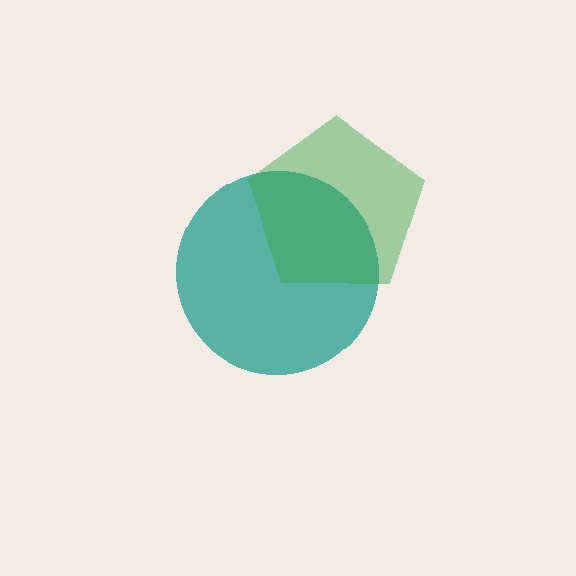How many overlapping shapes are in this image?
There are 2 overlapping shapes in the image.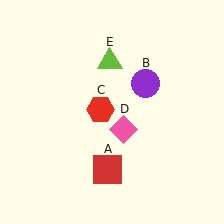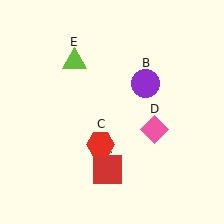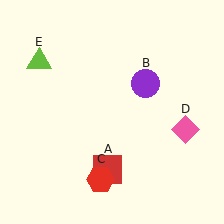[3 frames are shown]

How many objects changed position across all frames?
3 objects changed position: red hexagon (object C), pink diamond (object D), lime triangle (object E).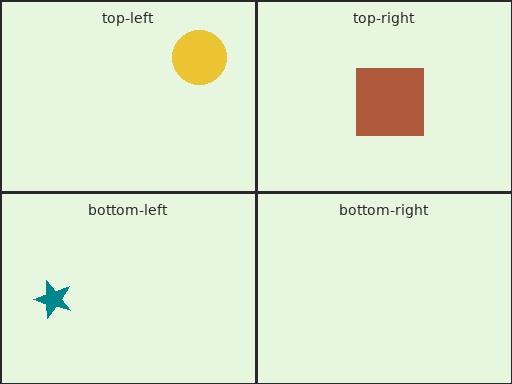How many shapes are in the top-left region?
1.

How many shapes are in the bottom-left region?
1.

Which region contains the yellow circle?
The top-left region.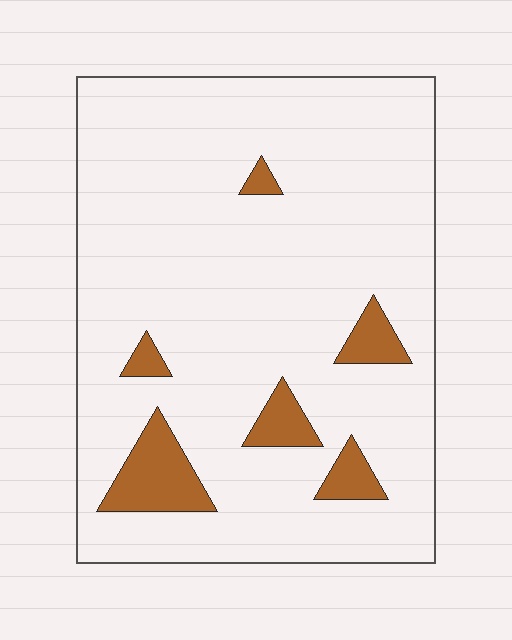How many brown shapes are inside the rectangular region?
6.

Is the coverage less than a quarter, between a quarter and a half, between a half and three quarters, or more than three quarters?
Less than a quarter.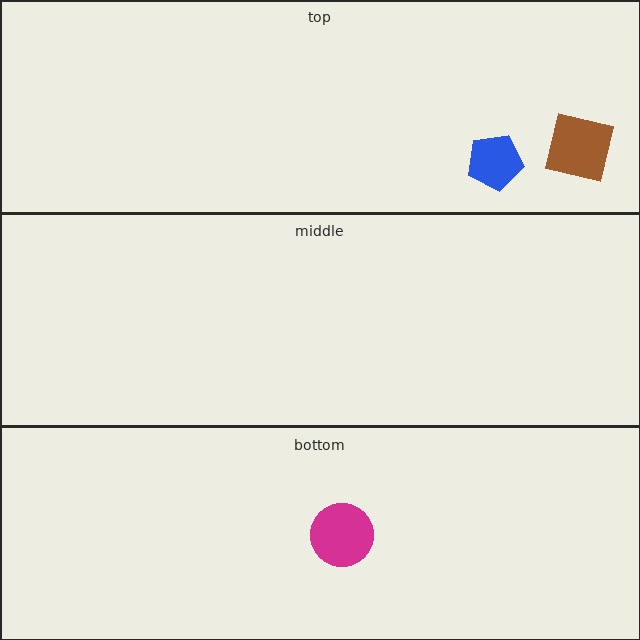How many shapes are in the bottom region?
1.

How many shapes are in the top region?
2.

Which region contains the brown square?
The top region.